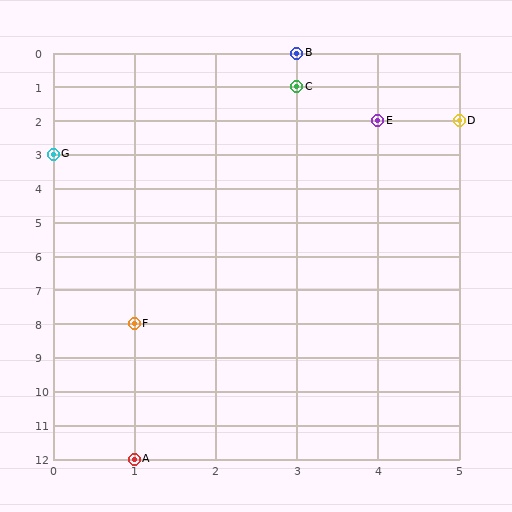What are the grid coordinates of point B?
Point B is at grid coordinates (3, 0).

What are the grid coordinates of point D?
Point D is at grid coordinates (5, 2).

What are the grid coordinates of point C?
Point C is at grid coordinates (3, 1).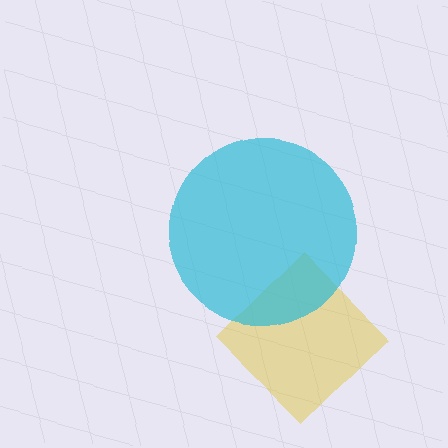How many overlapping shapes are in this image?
There are 2 overlapping shapes in the image.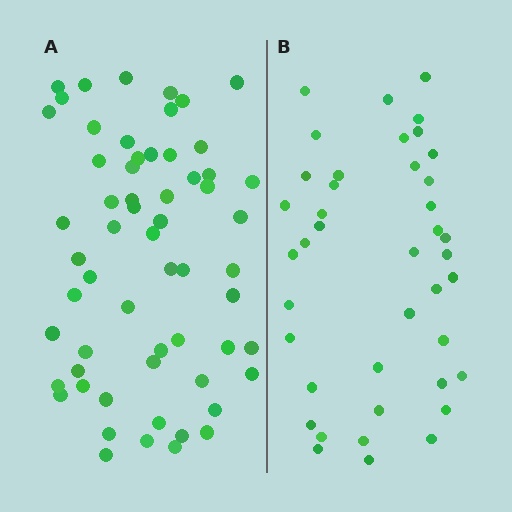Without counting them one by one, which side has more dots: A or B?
Region A (the left region) has more dots.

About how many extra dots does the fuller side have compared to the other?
Region A has approximately 20 more dots than region B.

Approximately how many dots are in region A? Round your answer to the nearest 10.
About 60 dots.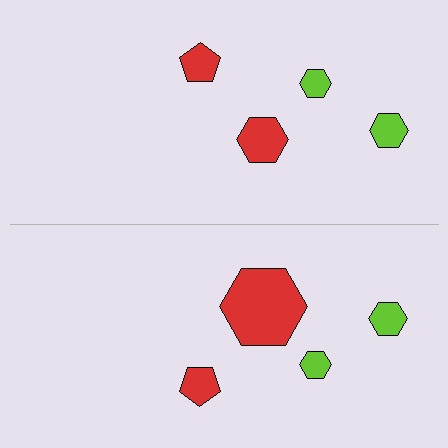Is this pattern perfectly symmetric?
No, the pattern is not perfectly symmetric. The red hexagon on the bottom side has a different size than its mirror counterpart.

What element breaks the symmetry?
The red hexagon on the bottom side has a different size than its mirror counterpart.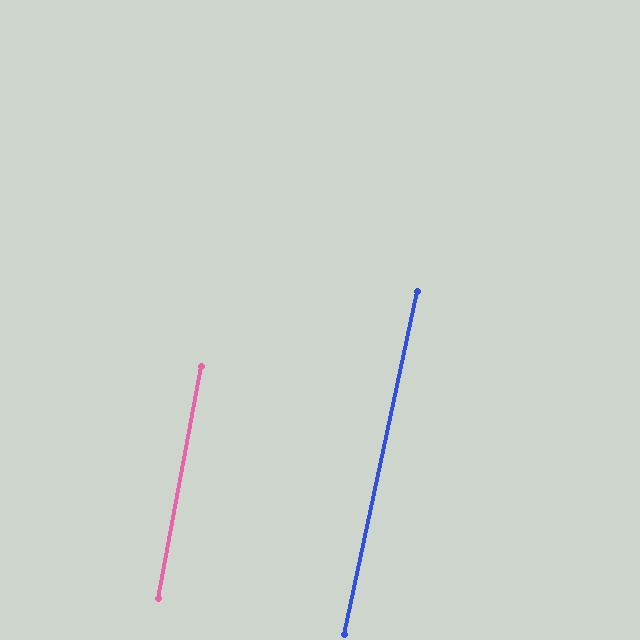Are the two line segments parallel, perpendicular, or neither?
Parallel — their directions differ by only 1.4°.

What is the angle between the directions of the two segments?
Approximately 1 degree.